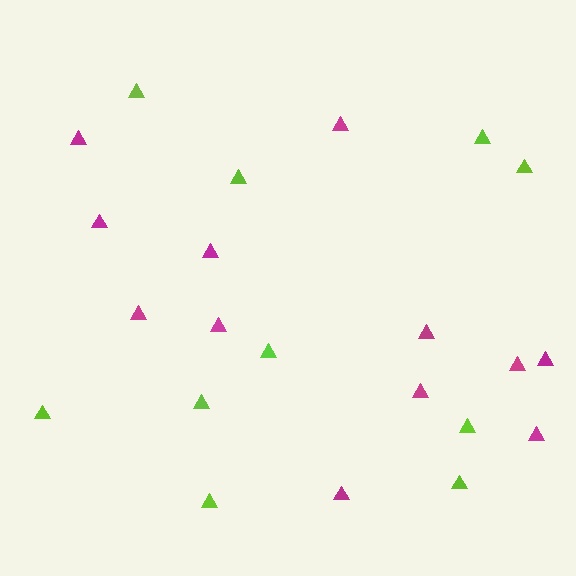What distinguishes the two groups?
There are 2 groups: one group of magenta triangles (12) and one group of lime triangles (10).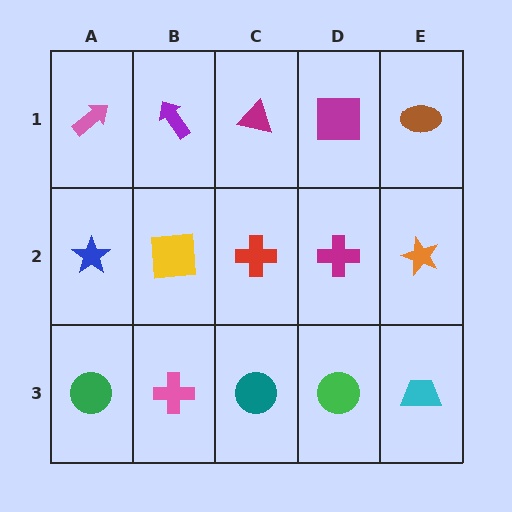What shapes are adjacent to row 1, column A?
A blue star (row 2, column A), a purple arrow (row 1, column B).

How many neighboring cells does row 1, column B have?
3.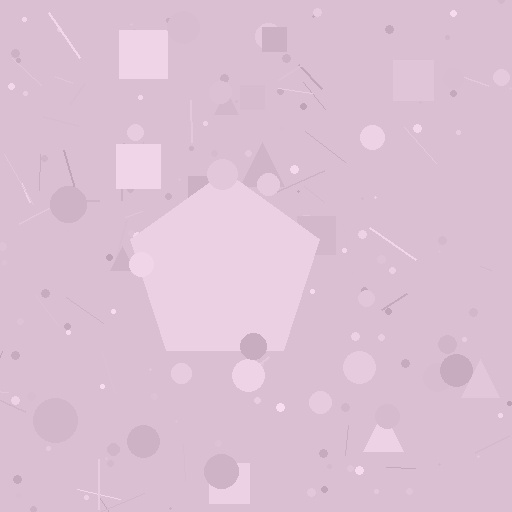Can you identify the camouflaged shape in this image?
The camouflaged shape is a pentagon.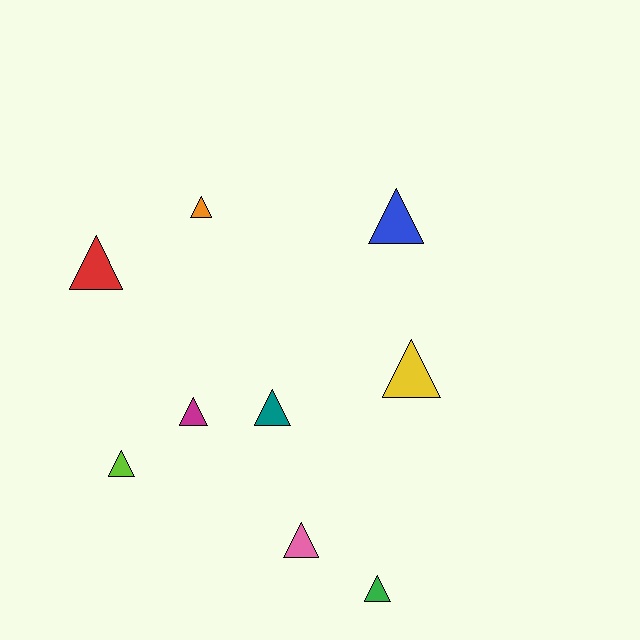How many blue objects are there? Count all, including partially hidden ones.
There is 1 blue object.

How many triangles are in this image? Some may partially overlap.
There are 9 triangles.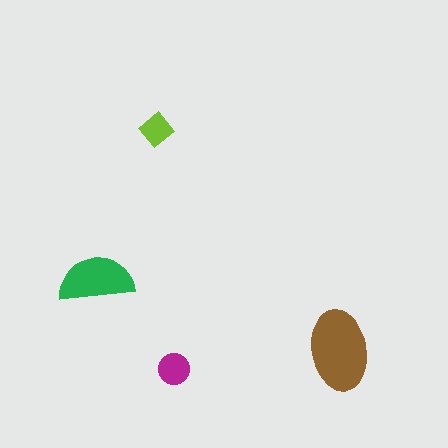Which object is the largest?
The brown ellipse.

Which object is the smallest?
The lime diamond.